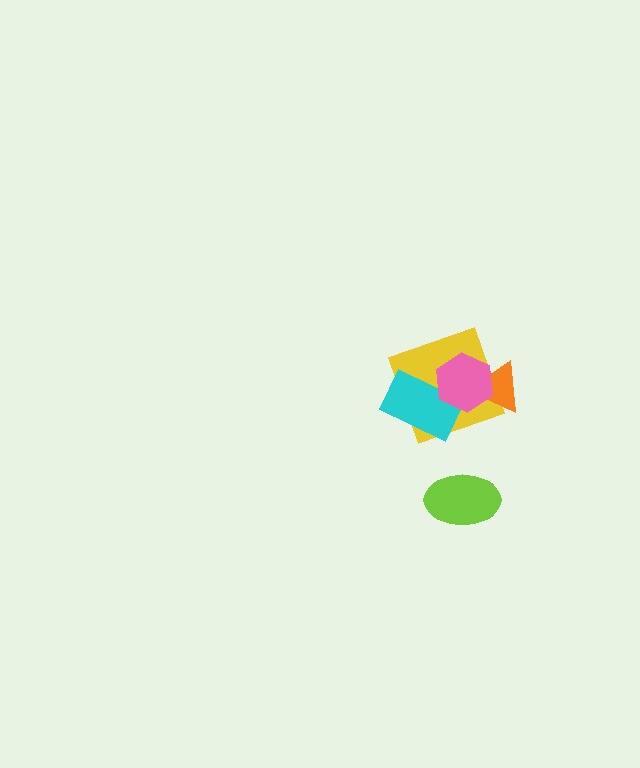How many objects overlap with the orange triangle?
2 objects overlap with the orange triangle.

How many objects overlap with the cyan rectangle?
2 objects overlap with the cyan rectangle.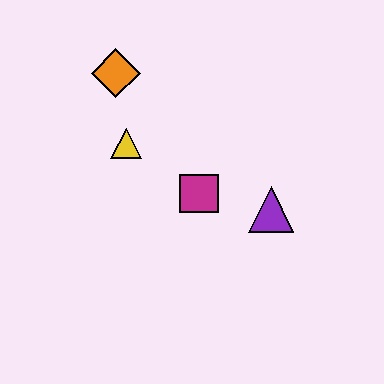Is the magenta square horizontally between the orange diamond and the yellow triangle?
No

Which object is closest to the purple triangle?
The magenta square is closest to the purple triangle.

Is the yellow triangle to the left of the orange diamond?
No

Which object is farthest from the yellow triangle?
The purple triangle is farthest from the yellow triangle.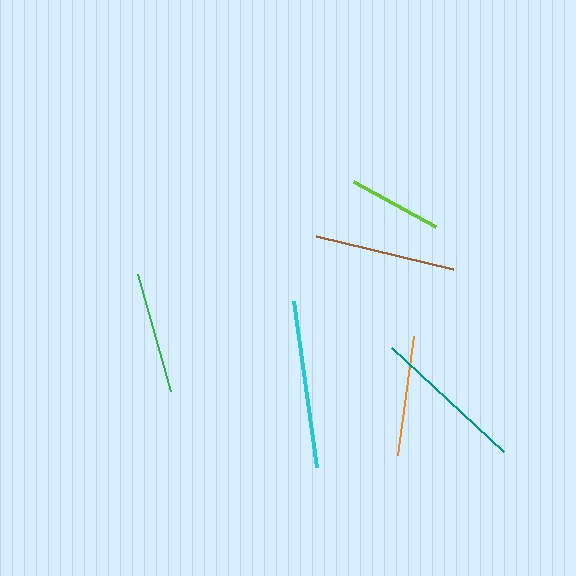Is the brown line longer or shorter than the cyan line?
The cyan line is longer than the brown line.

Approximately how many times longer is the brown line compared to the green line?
The brown line is approximately 1.2 times the length of the green line.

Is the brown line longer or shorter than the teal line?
The teal line is longer than the brown line.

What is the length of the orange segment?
The orange segment is approximately 120 pixels long.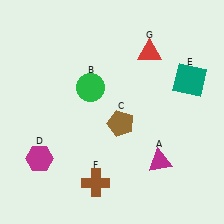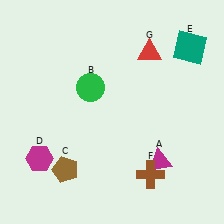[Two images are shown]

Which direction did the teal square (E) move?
The teal square (E) moved up.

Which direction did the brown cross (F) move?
The brown cross (F) moved right.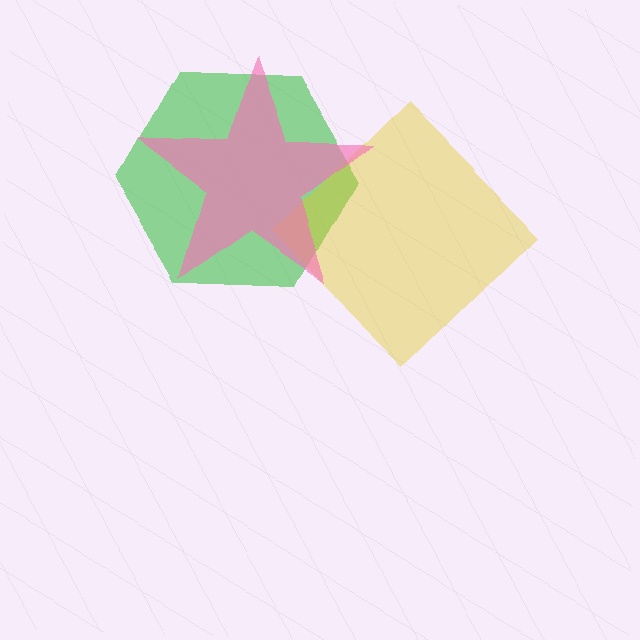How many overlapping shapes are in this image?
There are 3 overlapping shapes in the image.